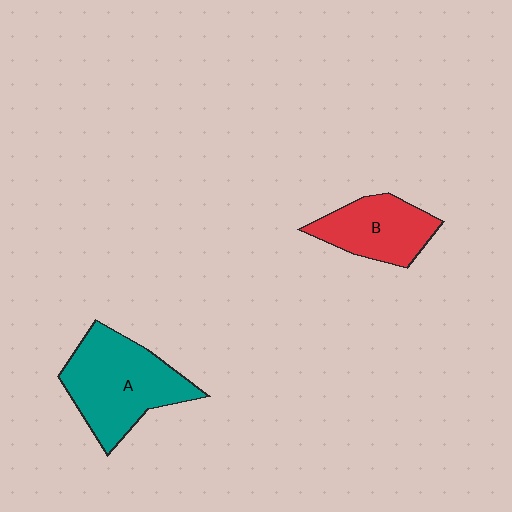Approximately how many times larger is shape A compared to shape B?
Approximately 1.5 times.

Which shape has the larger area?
Shape A (teal).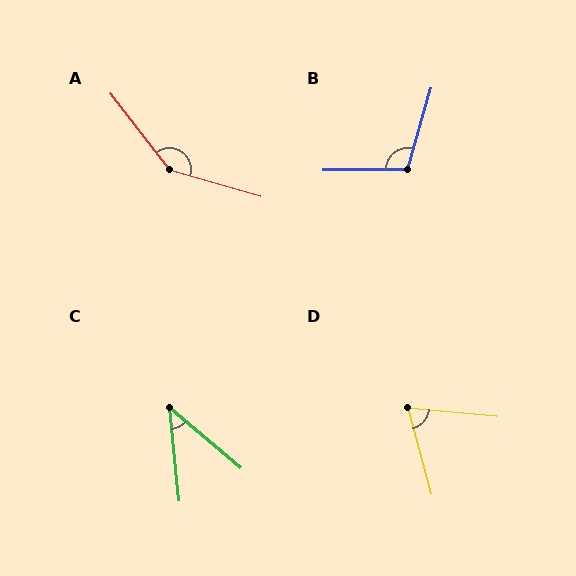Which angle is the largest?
A, at approximately 144 degrees.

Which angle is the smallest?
C, at approximately 44 degrees.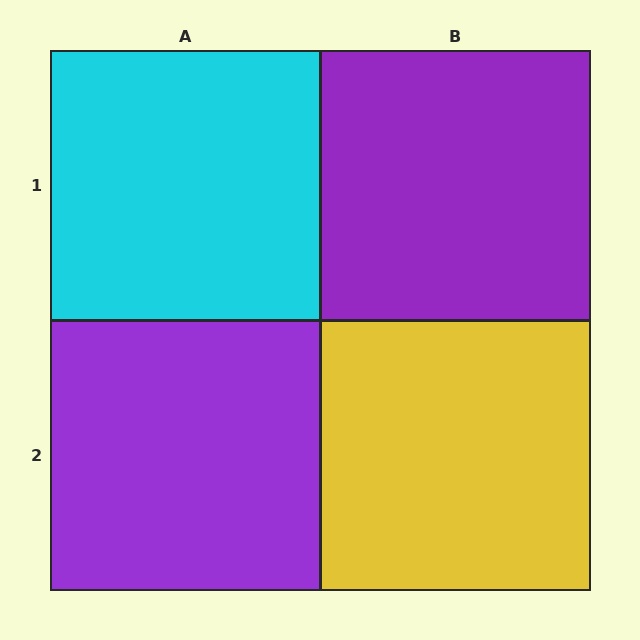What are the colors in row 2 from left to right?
Purple, yellow.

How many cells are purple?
2 cells are purple.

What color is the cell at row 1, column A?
Cyan.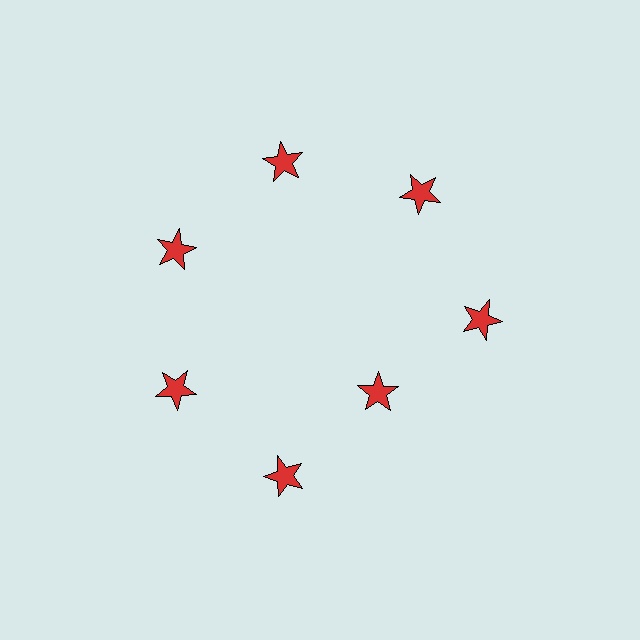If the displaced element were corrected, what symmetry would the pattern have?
It would have 7-fold rotational symmetry — the pattern would map onto itself every 51 degrees.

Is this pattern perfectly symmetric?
No. The 7 red stars are arranged in a ring, but one element near the 5 o'clock position is pulled inward toward the center, breaking the 7-fold rotational symmetry.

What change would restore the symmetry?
The symmetry would be restored by moving it outward, back onto the ring so that all 7 stars sit at equal angles and equal distance from the center.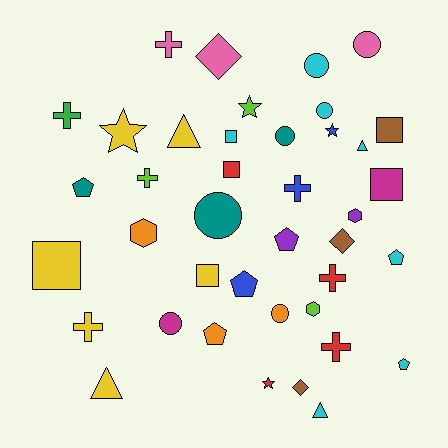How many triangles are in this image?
There are 4 triangles.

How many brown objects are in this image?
There are 3 brown objects.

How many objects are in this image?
There are 40 objects.